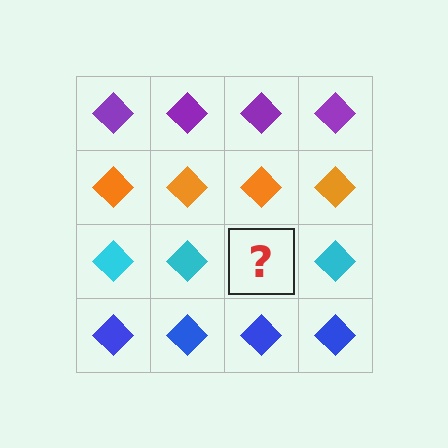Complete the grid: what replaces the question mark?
The question mark should be replaced with a cyan diamond.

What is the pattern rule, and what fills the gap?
The rule is that each row has a consistent color. The gap should be filled with a cyan diamond.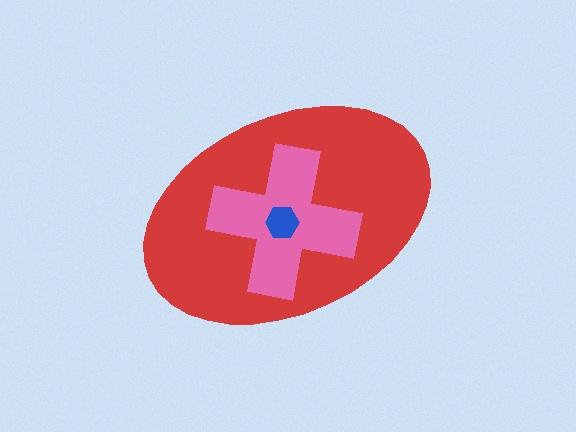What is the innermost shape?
The blue hexagon.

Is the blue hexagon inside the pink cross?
Yes.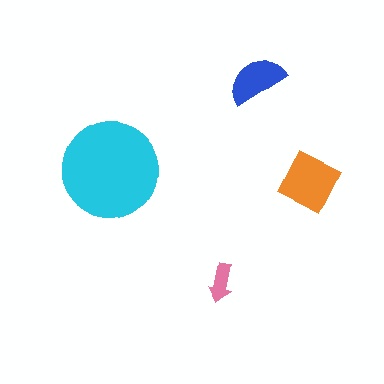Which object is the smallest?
The pink arrow.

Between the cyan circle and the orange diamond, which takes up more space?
The cyan circle.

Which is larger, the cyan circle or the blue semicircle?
The cyan circle.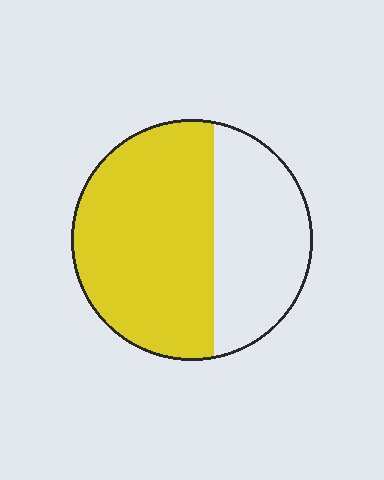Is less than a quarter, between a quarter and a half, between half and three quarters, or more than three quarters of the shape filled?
Between half and three quarters.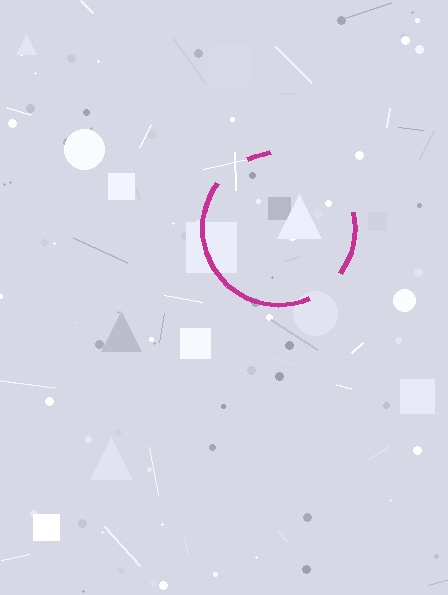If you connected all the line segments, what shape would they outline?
They would outline a circle.